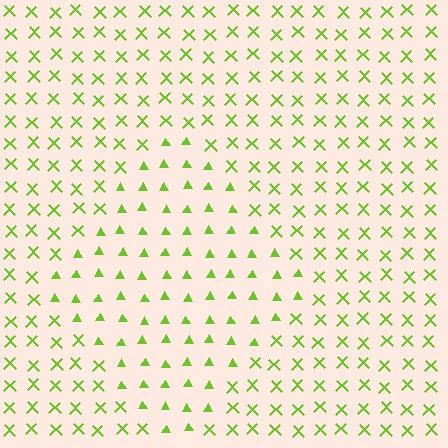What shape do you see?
I see a diamond.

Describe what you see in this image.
The image is filled with small lime elements arranged in a uniform grid. A diamond-shaped region contains triangles, while the surrounding area contains X marks. The boundary is defined purely by the change in element shape.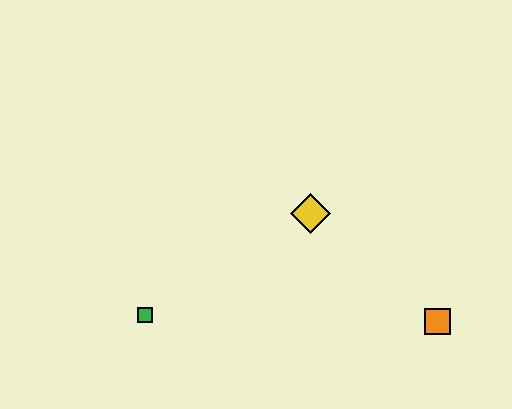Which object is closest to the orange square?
The yellow diamond is closest to the orange square.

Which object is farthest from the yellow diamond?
The green square is farthest from the yellow diamond.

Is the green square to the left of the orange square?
Yes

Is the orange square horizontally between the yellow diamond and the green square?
No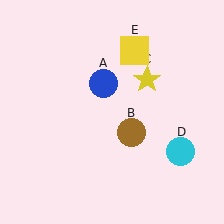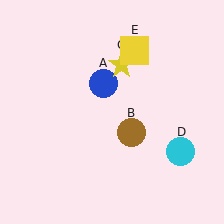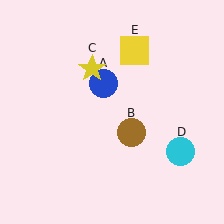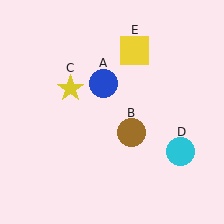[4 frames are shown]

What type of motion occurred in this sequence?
The yellow star (object C) rotated counterclockwise around the center of the scene.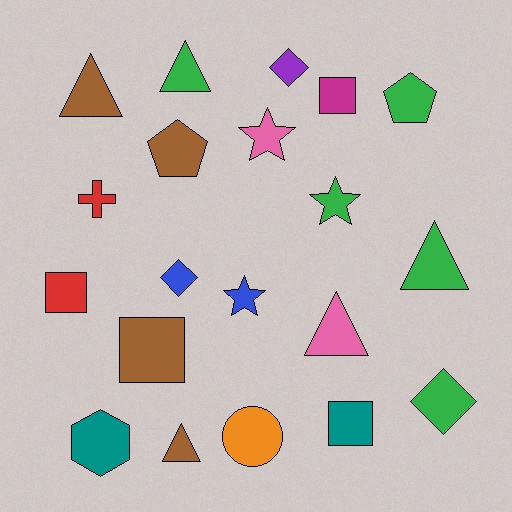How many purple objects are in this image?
There is 1 purple object.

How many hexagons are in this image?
There is 1 hexagon.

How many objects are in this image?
There are 20 objects.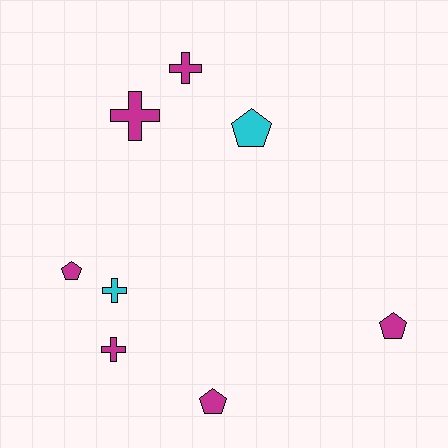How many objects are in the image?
There are 8 objects.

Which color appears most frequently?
Magenta, with 6 objects.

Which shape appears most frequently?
Cross, with 4 objects.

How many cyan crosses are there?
There is 1 cyan cross.